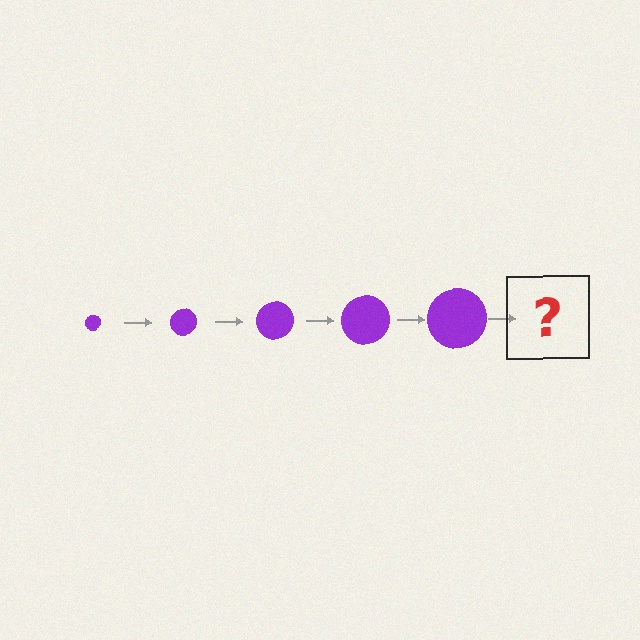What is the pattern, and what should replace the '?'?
The pattern is that the circle gets progressively larger each step. The '?' should be a purple circle, larger than the previous one.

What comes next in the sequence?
The next element should be a purple circle, larger than the previous one.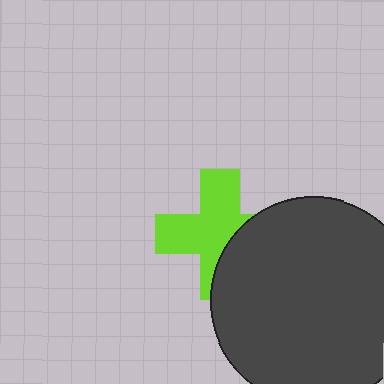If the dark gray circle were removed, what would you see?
You would see the complete lime cross.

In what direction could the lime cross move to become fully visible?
The lime cross could move left. That would shift it out from behind the dark gray circle entirely.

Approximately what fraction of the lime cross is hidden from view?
Roughly 36% of the lime cross is hidden behind the dark gray circle.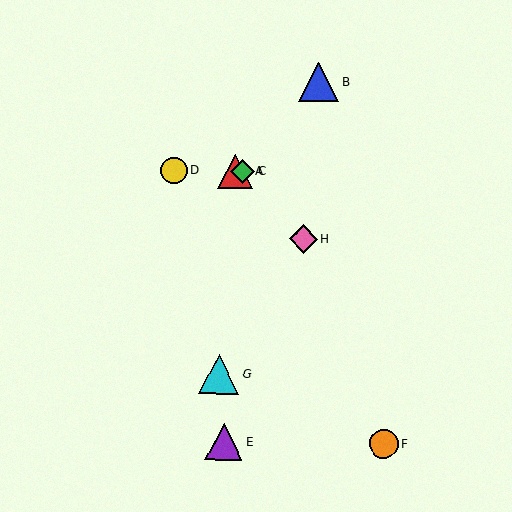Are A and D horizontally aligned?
Yes, both are at y≈171.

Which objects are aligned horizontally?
Objects A, C, D are aligned horizontally.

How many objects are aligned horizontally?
3 objects (A, C, D) are aligned horizontally.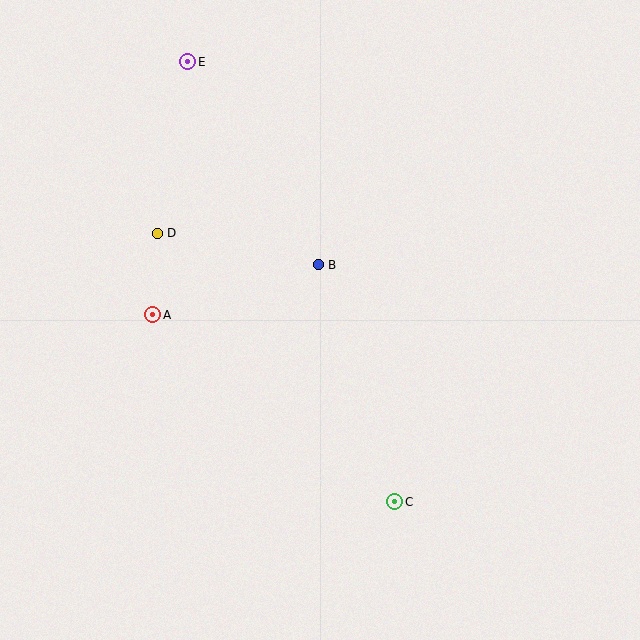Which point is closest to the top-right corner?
Point B is closest to the top-right corner.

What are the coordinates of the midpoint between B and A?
The midpoint between B and A is at (236, 290).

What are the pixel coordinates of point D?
Point D is at (158, 233).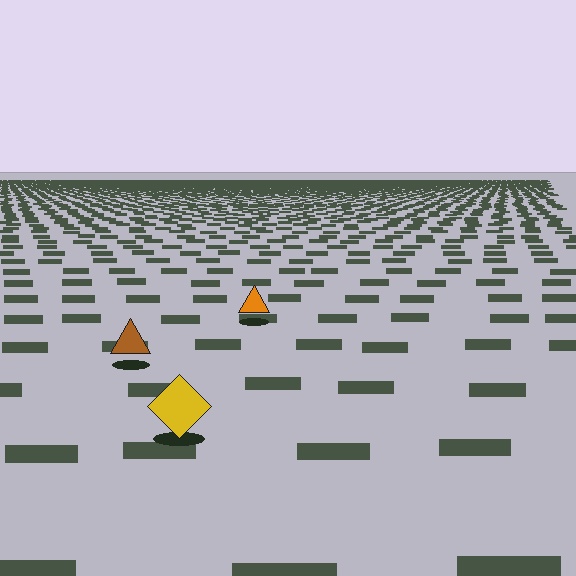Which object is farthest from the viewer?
The orange triangle is farthest from the viewer. It appears smaller and the ground texture around it is denser.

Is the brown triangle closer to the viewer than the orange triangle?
Yes. The brown triangle is closer — you can tell from the texture gradient: the ground texture is coarser near it.